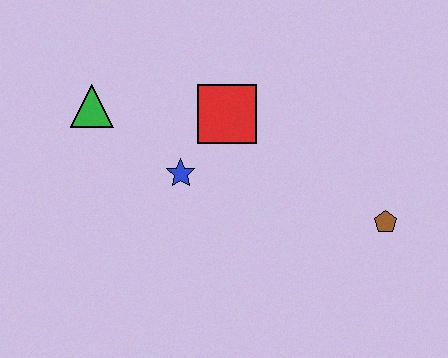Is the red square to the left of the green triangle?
No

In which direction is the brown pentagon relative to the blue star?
The brown pentagon is to the right of the blue star.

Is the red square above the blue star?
Yes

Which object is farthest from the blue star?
The brown pentagon is farthest from the blue star.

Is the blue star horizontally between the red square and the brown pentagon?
No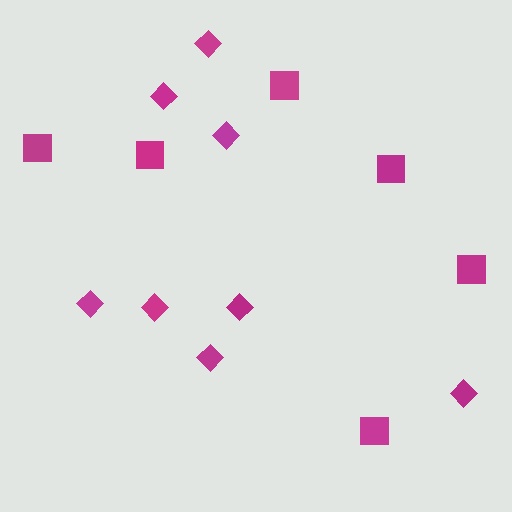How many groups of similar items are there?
There are 2 groups: one group of diamonds (8) and one group of squares (6).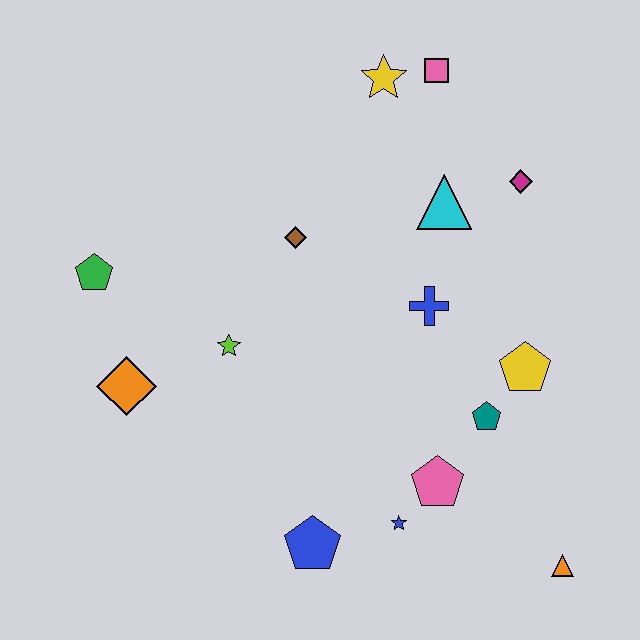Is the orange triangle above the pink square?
No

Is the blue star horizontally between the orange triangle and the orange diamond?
Yes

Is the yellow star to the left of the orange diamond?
No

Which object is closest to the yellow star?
The pink square is closest to the yellow star.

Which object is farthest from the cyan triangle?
The orange triangle is farthest from the cyan triangle.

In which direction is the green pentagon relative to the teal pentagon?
The green pentagon is to the left of the teal pentagon.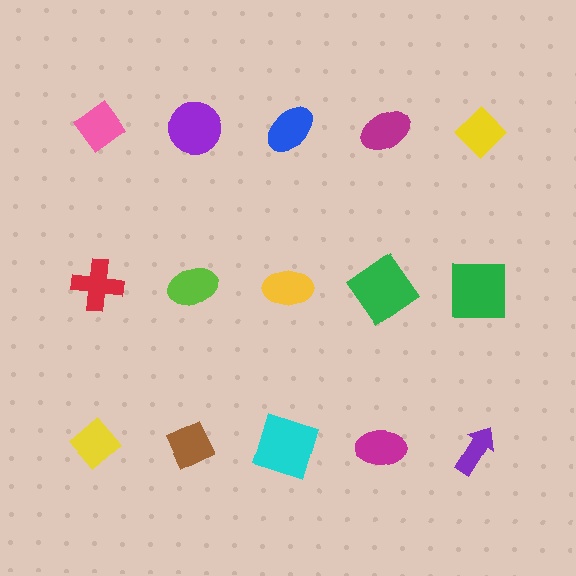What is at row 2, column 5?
A green square.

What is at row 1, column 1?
A pink diamond.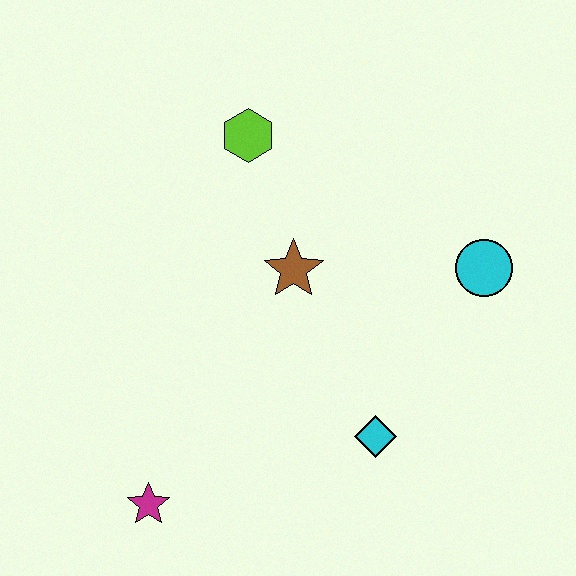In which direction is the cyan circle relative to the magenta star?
The cyan circle is to the right of the magenta star.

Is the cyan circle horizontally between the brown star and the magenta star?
No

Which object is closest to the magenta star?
The cyan diamond is closest to the magenta star.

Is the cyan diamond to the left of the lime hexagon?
No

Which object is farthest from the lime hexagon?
The magenta star is farthest from the lime hexagon.